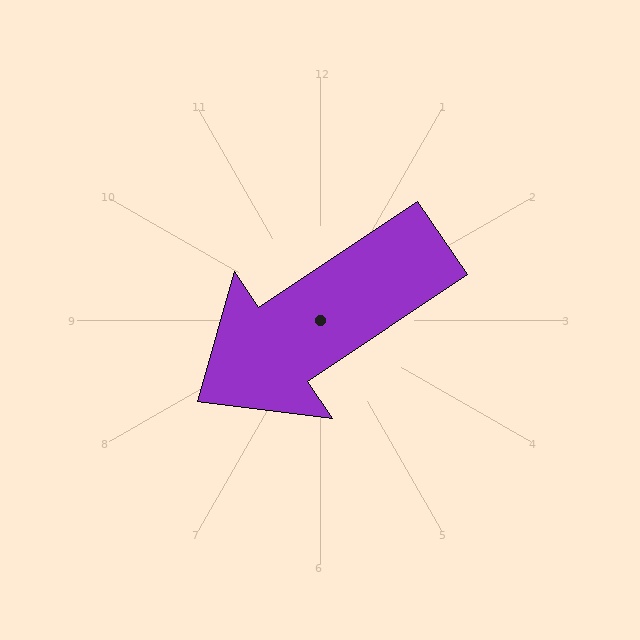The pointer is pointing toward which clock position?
Roughly 8 o'clock.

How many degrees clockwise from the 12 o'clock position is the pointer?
Approximately 236 degrees.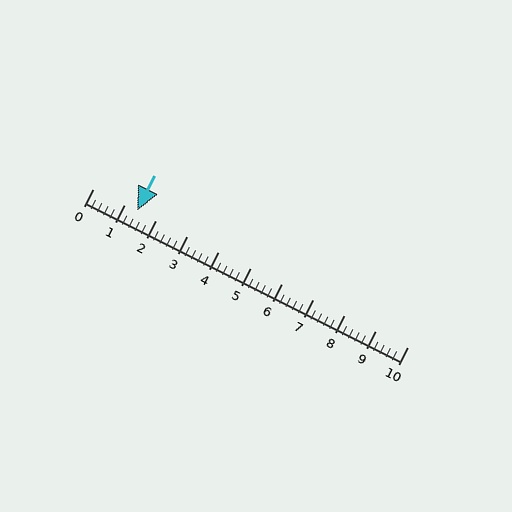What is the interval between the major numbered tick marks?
The major tick marks are spaced 1 units apart.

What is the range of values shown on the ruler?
The ruler shows values from 0 to 10.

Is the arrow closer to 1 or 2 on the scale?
The arrow is closer to 1.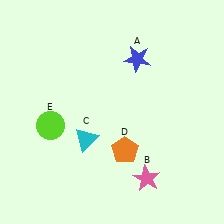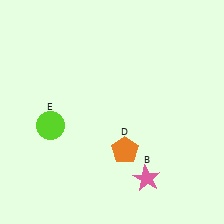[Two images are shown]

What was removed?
The blue star (A), the cyan triangle (C) were removed in Image 2.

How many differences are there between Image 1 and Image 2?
There are 2 differences between the two images.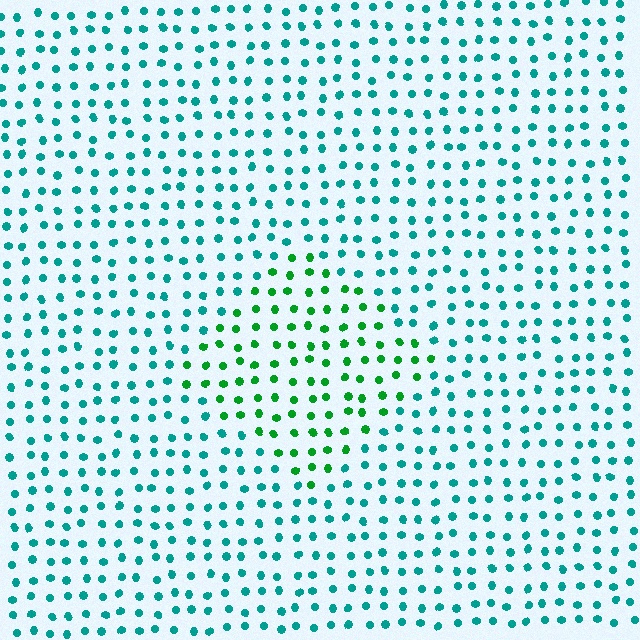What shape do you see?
I see a diamond.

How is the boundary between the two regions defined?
The boundary is defined purely by a slight shift in hue (about 43 degrees). Spacing, size, and orientation are identical on both sides.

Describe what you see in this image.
The image is filled with small teal elements in a uniform arrangement. A diamond-shaped region is visible where the elements are tinted to a slightly different hue, forming a subtle color boundary.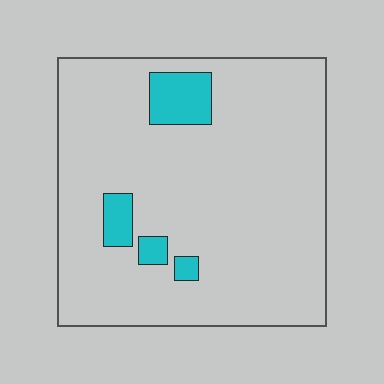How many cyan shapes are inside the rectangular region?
4.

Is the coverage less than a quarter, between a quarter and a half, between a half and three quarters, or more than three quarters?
Less than a quarter.